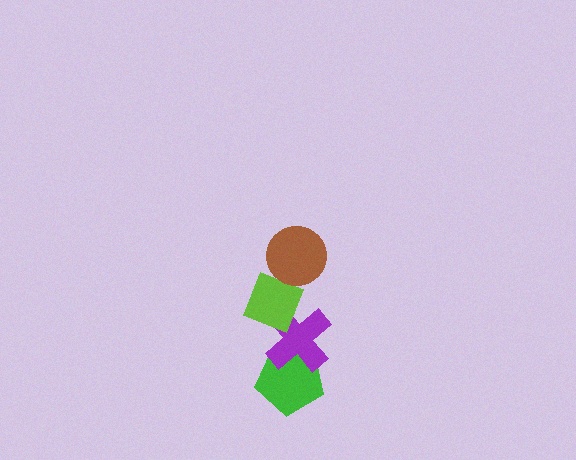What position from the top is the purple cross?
The purple cross is 3rd from the top.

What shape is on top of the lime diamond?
The brown circle is on top of the lime diamond.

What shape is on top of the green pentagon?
The purple cross is on top of the green pentagon.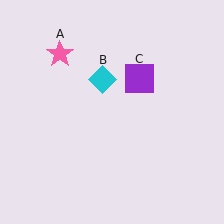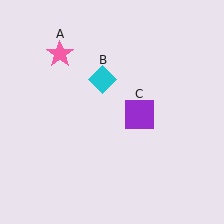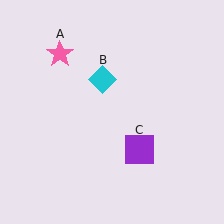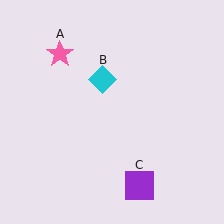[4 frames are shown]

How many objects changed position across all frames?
1 object changed position: purple square (object C).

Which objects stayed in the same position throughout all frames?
Pink star (object A) and cyan diamond (object B) remained stationary.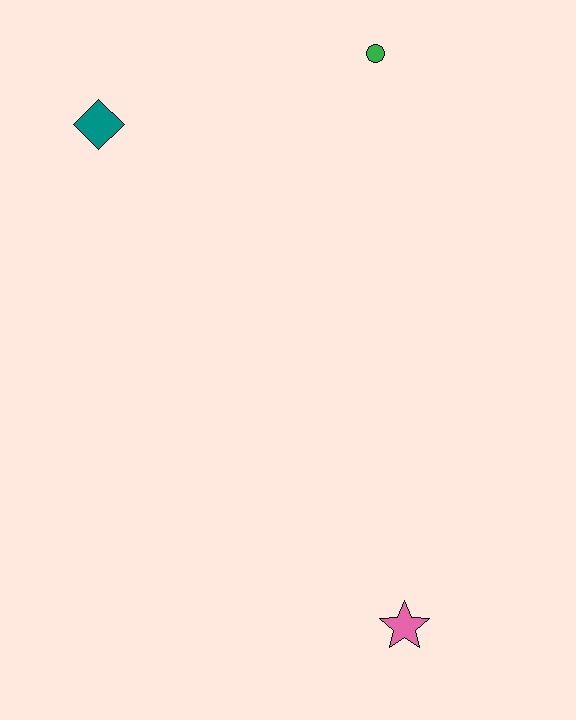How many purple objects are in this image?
There are no purple objects.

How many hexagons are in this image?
There are no hexagons.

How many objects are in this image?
There are 3 objects.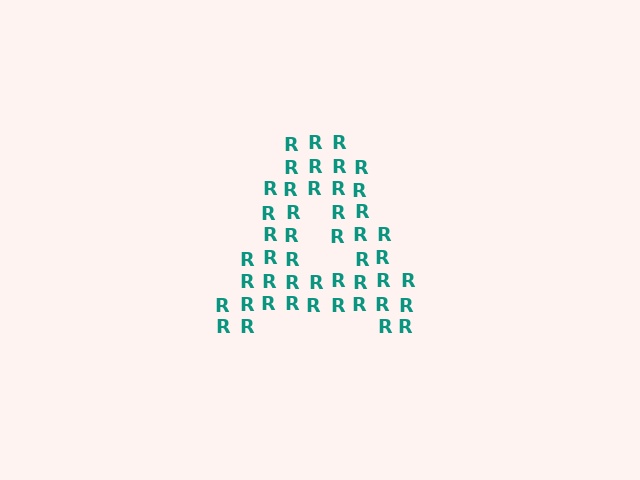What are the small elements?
The small elements are letter R's.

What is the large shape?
The large shape is the letter A.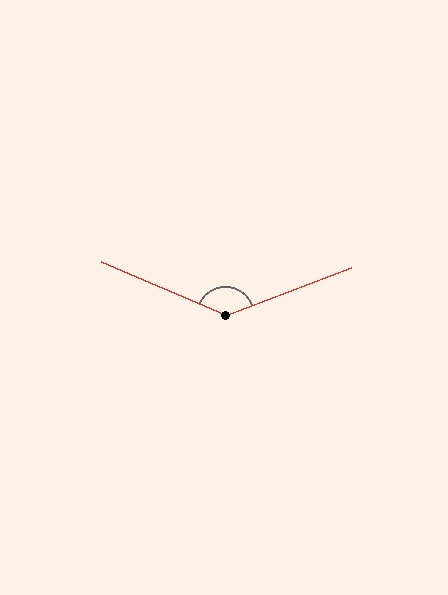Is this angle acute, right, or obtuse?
It is obtuse.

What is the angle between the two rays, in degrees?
Approximately 136 degrees.